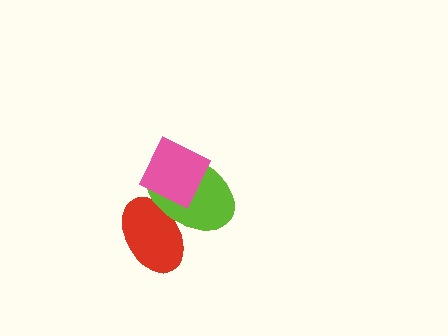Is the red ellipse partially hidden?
Yes, it is partially covered by another shape.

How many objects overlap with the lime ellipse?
2 objects overlap with the lime ellipse.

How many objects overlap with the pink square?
1 object overlaps with the pink square.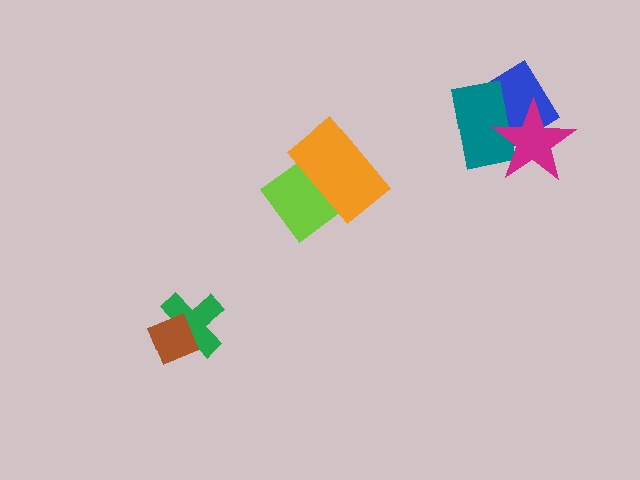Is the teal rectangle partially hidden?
Yes, it is partially covered by another shape.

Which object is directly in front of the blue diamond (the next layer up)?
The teal rectangle is directly in front of the blue diamond.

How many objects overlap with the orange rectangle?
1 object overlaps with the orange rectangle.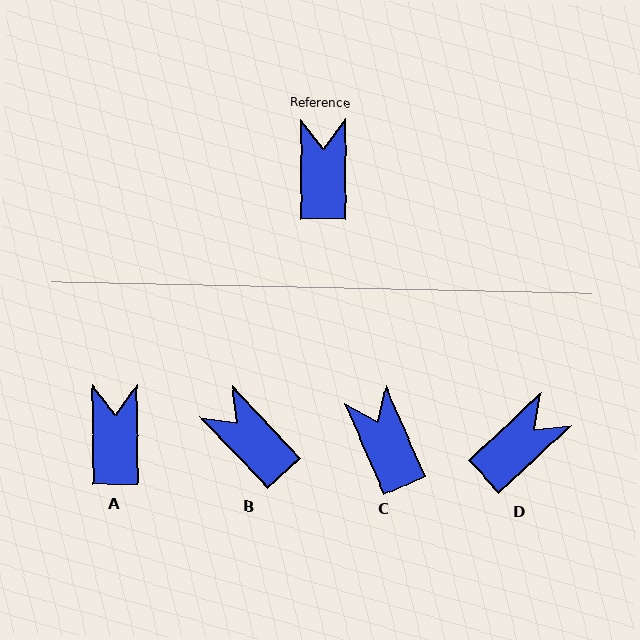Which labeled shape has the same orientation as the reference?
A.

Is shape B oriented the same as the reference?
No, it is off by about 44 degrees.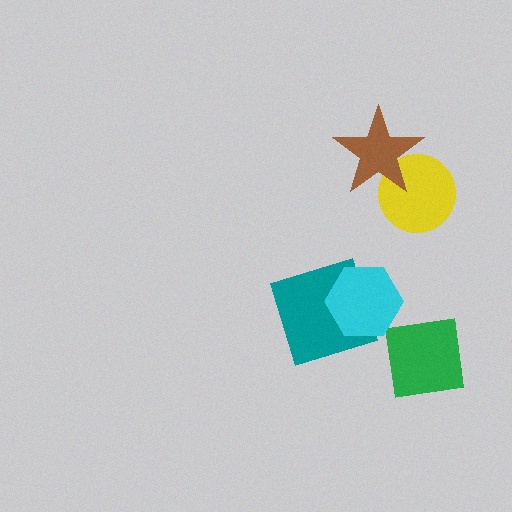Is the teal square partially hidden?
Yes, it is partially covered by another shape.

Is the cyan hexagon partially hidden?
No, no other shape covers it.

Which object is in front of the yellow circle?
The brown star is in front of the yellow circle.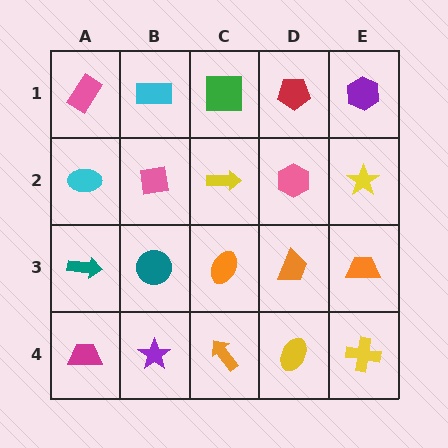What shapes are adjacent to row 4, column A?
A teal arrow (row 3, column A), a purple star (row 4, column B).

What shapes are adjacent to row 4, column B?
A teal circle (row 3, column B), a magenta trapezoid (row 4, column A), an orange arrow (row 4, column C).